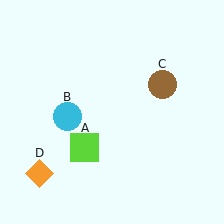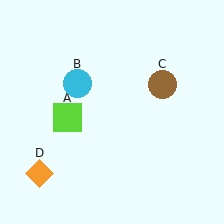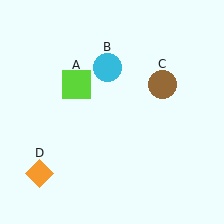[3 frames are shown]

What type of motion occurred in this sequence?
The lime square (object A), cyan circle (object B) rotated clockwise around the center of the scene.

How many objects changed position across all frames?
2 objects changed position: lime square (object A), cyan circle (object B).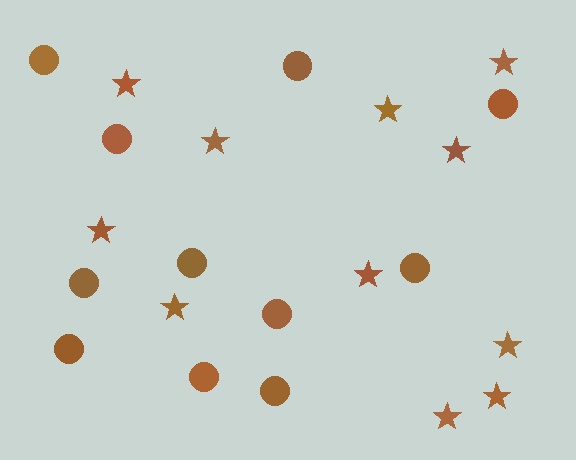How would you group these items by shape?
There are 2 groups: one group of circles (11) and one group of stars (11).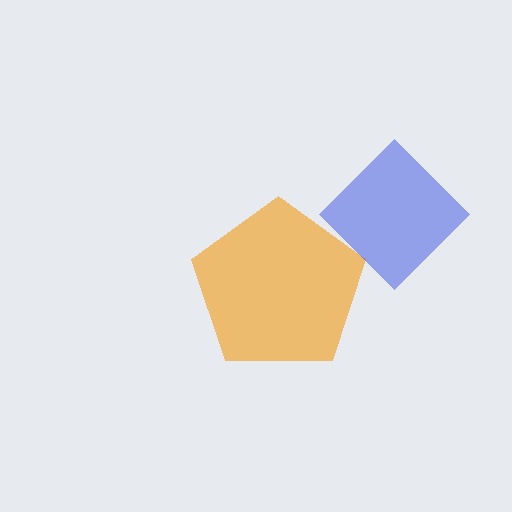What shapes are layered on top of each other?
The layered shapes are: an orange pentagon, a blue diamond.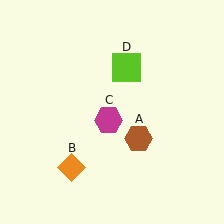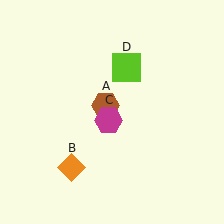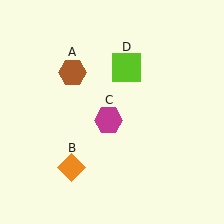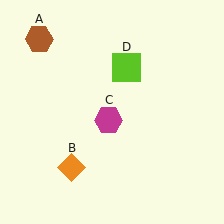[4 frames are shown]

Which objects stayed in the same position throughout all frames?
Orange diamond (object B) and magenta hexagon (object C) and lime square (object D) remained stationary.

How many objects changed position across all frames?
1 object changed position: brown hexagon (object A).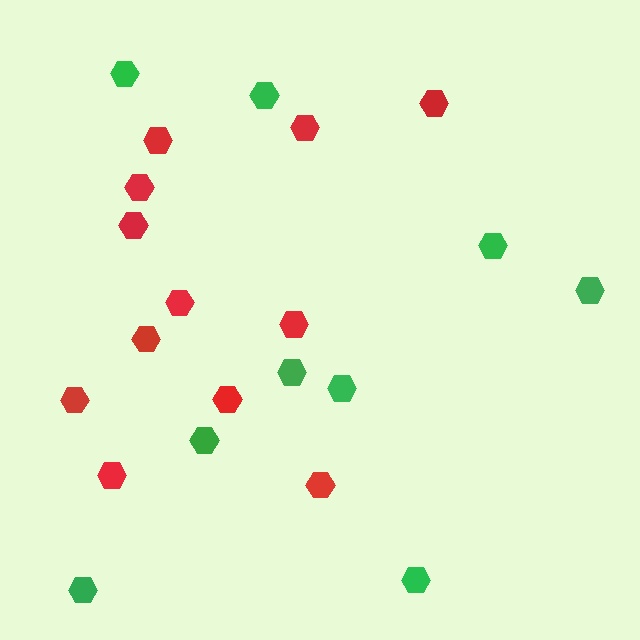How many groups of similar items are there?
There are 2 groups: one group of green hexagons (9) and one group of red hexagons (12).